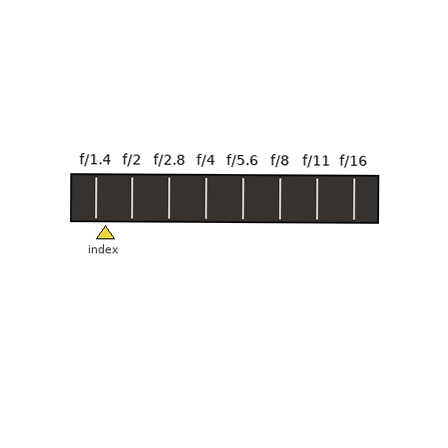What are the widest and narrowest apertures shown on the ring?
The widest aperture shown is f/1.4 and the narrowest is f/16.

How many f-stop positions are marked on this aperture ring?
There are 8 f-stop positions marked.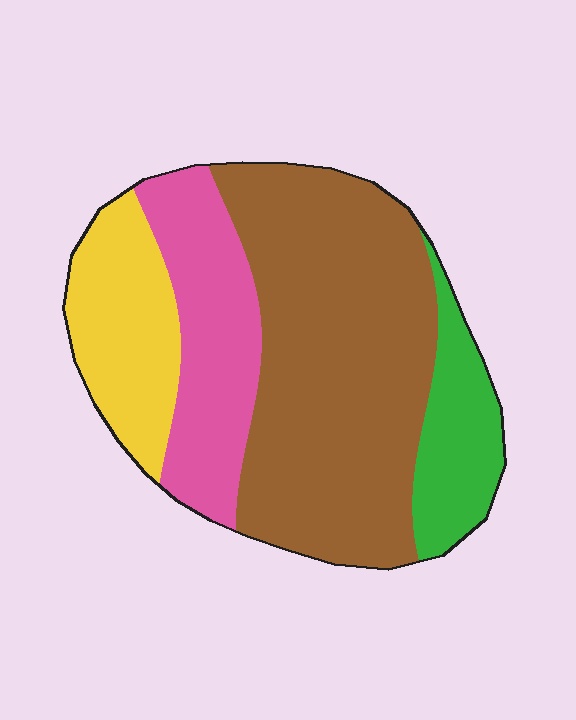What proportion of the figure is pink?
Pink takes up about one fifth (1/5) of the figure.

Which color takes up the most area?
Brown, at roughly 50%.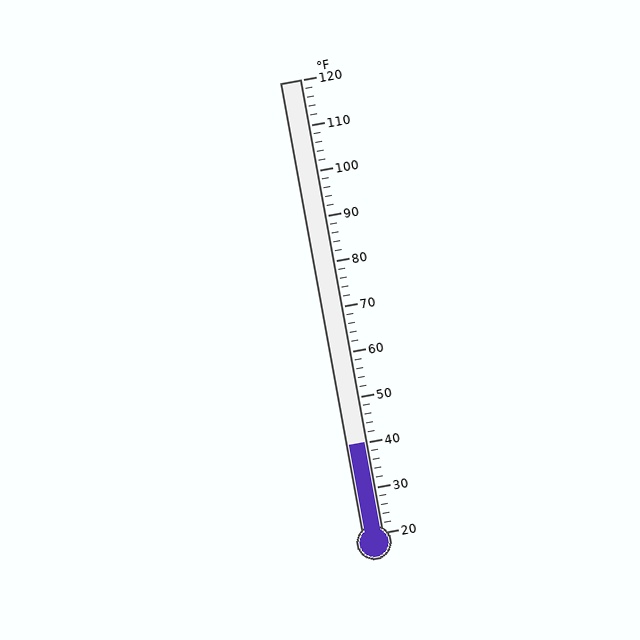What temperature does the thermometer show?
The thermometer shows approximately 40°F.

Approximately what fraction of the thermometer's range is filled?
The thermometer is filled to approximately 20% of its range.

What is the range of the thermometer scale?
The thermometer scale ranges from 20°F to 120°F.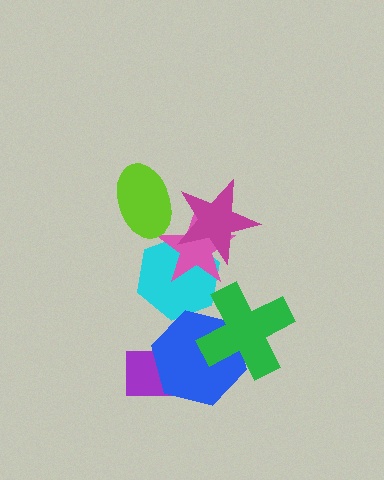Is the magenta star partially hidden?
Yes, it is partially covered by another shape.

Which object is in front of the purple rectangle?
The blue hexagon is in front of the purple rectangle.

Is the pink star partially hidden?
Yes, it is partially covered by another shape.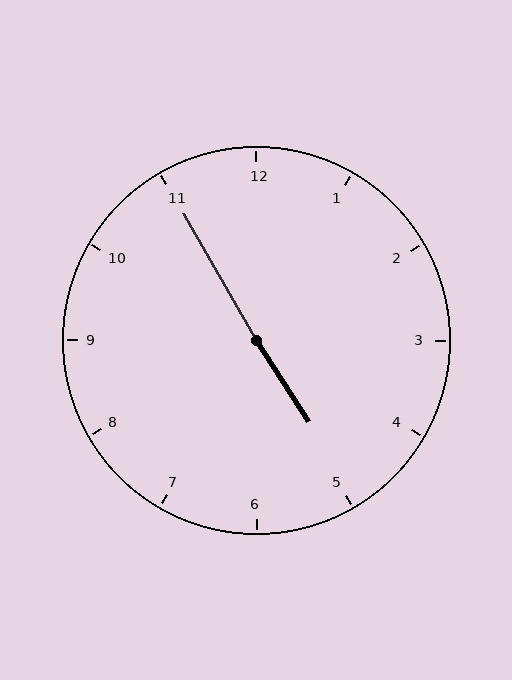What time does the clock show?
4:55.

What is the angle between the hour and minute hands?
Approximately 178 degrees.